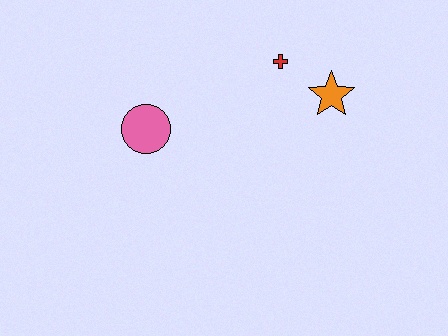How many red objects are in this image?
There is 1 red object.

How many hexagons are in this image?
There are no hexagons.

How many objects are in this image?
There are 3 objects.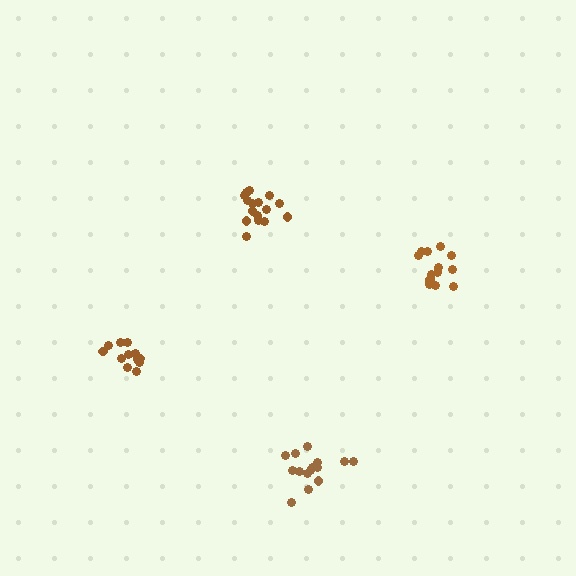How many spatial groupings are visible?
There are 4 spatial groupings.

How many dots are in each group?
Group 1: 14 dots, Group 2: 15 dots, Group 3: 13 dots, Group 4: 16 dots (58 total).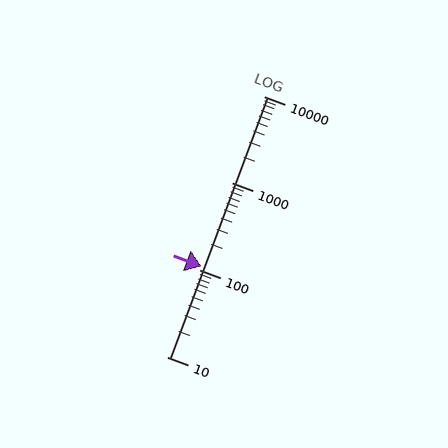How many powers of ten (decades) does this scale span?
The scale spans 3 decades, from 10 to 10000.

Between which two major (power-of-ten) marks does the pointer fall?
The pointer is between 100 and 1000.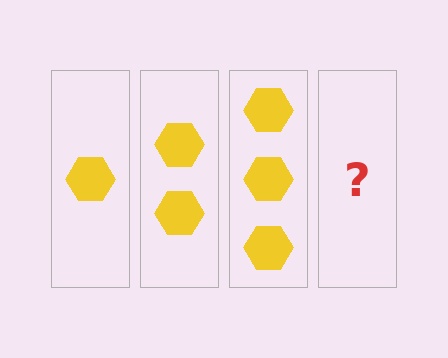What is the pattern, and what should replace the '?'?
The pattern is that each step adds one more hexagon. The '?' should be 4 hexagons.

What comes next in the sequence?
The next element should be 4 hexagons.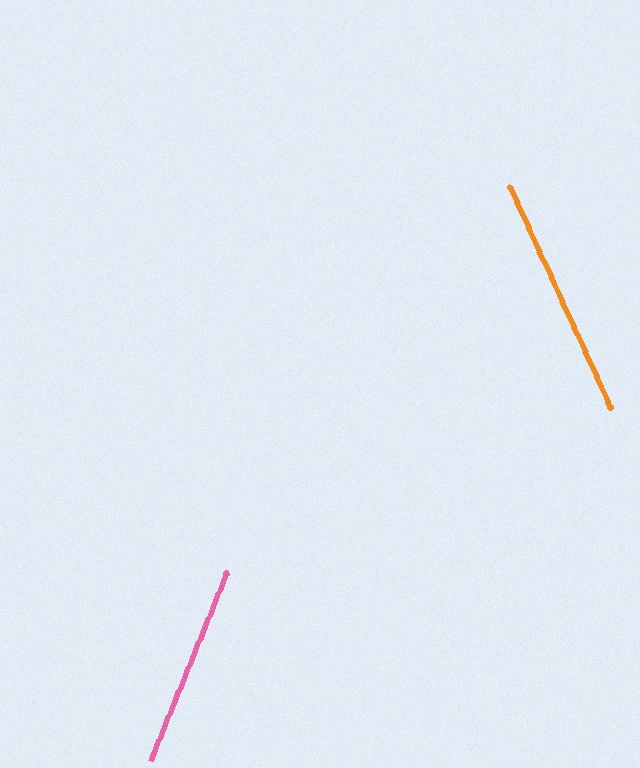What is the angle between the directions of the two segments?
Approximately 47 degrees.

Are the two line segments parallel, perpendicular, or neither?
Neither parallel nor perpendicular — they differ by about 47°.